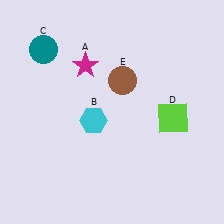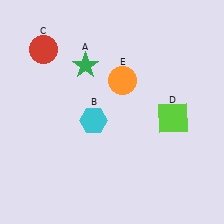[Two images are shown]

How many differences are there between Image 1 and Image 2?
There are 3 differences between the two images.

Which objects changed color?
A changed from magenta to green. C changed from teal to red. E changed from brown to orange.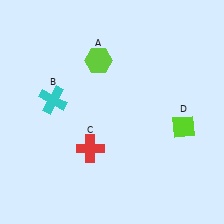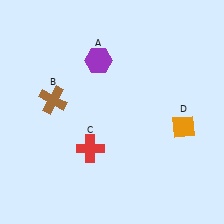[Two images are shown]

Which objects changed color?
A changed from lime to purple. B changed from cyan to brown. D changed from lime to orange.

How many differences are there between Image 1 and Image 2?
There are 3 differences between the two images.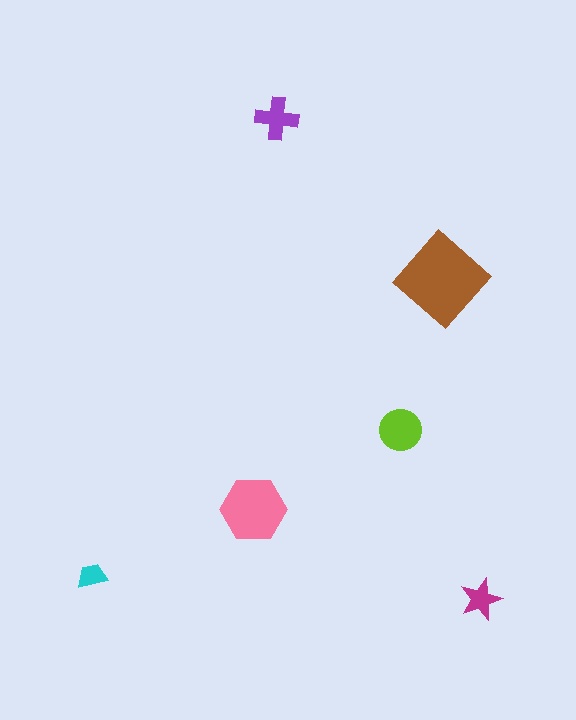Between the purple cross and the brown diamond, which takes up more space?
The brown diamond.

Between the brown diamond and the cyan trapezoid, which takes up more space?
The brown diamond.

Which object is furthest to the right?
The magenta star is rightmost.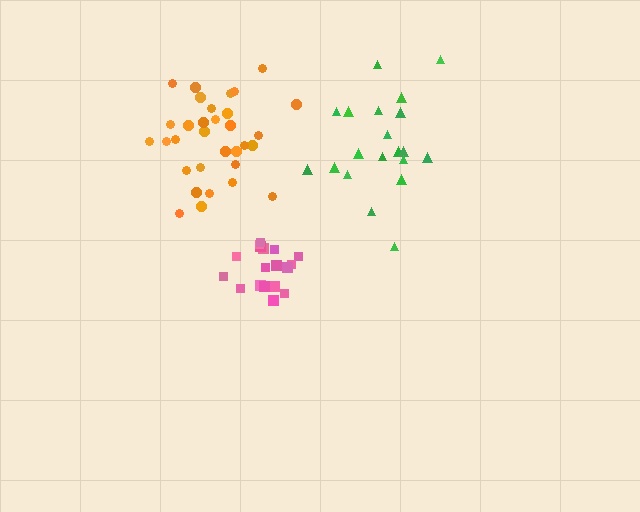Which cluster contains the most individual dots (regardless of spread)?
Orange (32).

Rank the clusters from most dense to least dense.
pink, orange, green.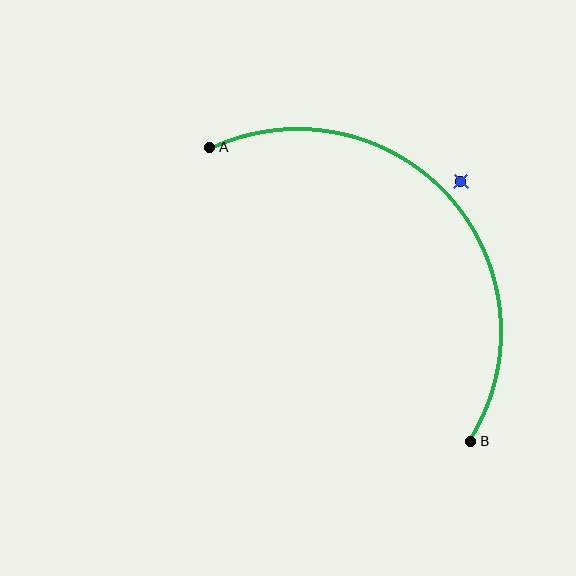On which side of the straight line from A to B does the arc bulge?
The arc bulges above and to the right of the straight line connecting A and B.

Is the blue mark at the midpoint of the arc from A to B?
No — the blue mark does not lie on the arc at all. It sits slightly outside the curve.